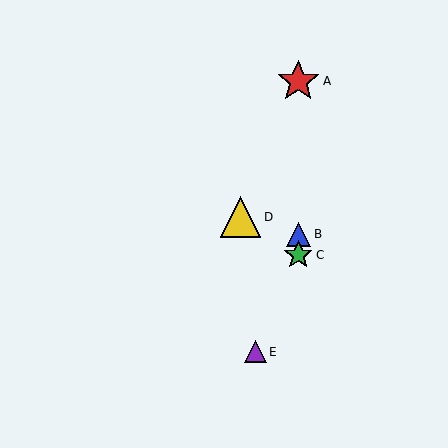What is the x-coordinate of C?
Object C is at x≈298.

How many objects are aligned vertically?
3 objects (A, B, C) are aligned vertically.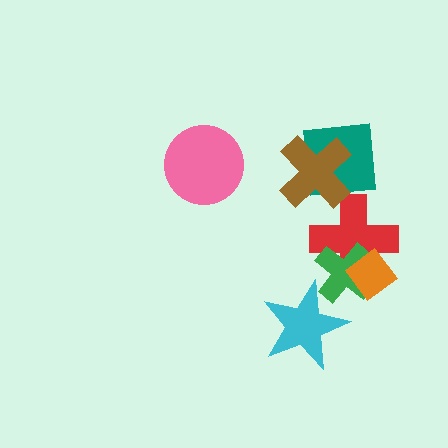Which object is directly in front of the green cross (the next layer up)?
The orange diamond is directly in front of the green cross.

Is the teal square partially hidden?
Yes, it is partially covered by another shape.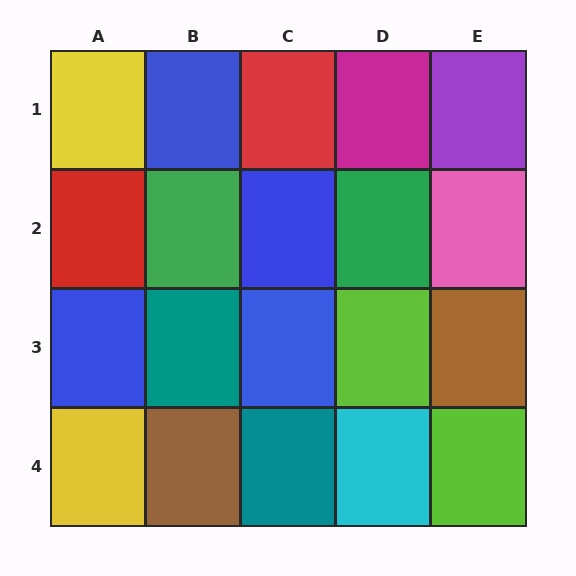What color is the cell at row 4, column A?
Yellow.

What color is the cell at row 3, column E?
Brown.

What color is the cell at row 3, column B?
Teal.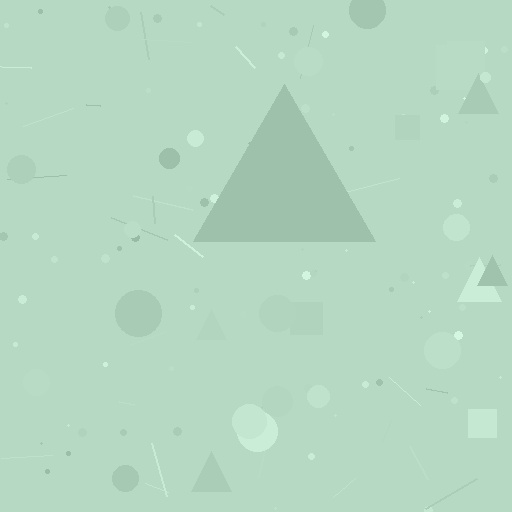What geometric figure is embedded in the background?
A triangle is embedded in the background.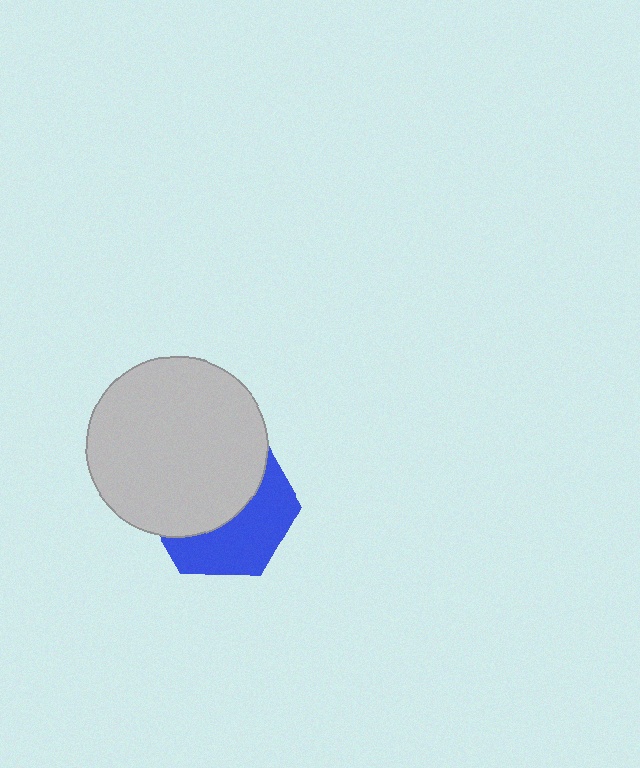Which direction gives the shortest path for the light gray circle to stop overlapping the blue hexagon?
Moving up gives the shortest separation.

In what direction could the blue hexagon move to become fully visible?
The blue hexagon could move down. That would shift it out from behind the light gray circle entirely.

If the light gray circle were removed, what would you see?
You would see the complete blue hexagon.